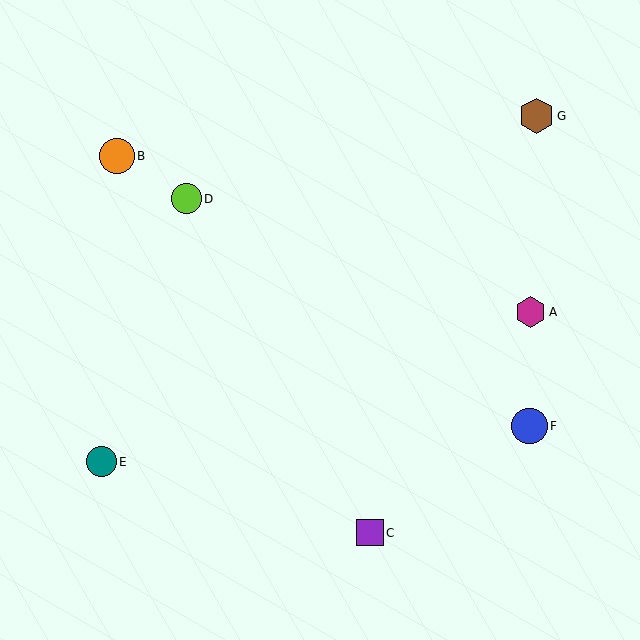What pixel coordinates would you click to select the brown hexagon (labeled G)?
Click at (537, 116) to select the brown hexagon G.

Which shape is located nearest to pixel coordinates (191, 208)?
The lime circle (labeled D) at (186, 199) is nearest to that location.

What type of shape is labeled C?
Shape C is a purple square.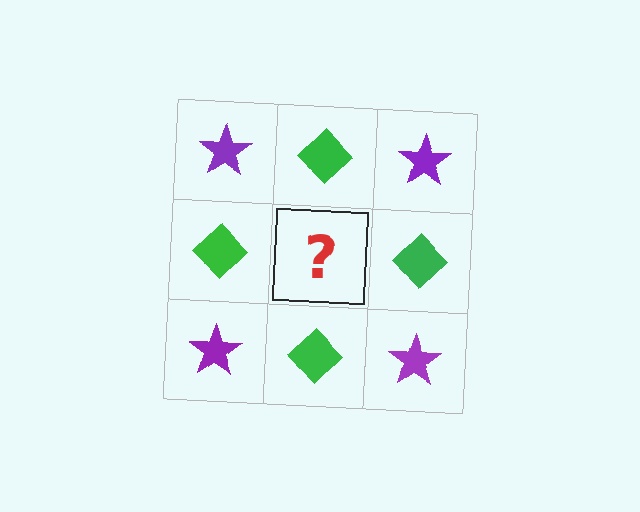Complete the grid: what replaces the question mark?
The question mark should be replaced with a purple star.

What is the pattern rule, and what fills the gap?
The rule is that it alternates purple star and green diamond in a checkerboard pattern. The gap should be filled with a purple star.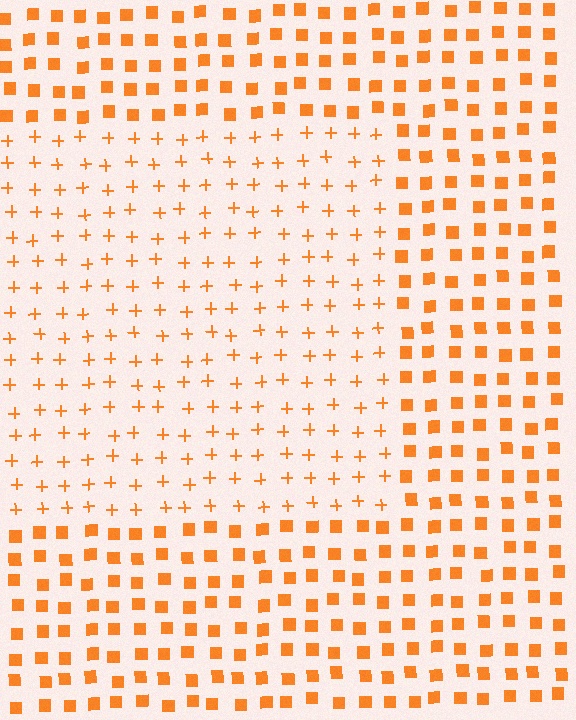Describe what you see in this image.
The image is filled with small orange elements arranged in a uniform grid. A rectangle-shaped region contains plus signs, while the surrounding area contains squares. The boundary is defined purely by the change in element shape.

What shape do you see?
I see a rectangle.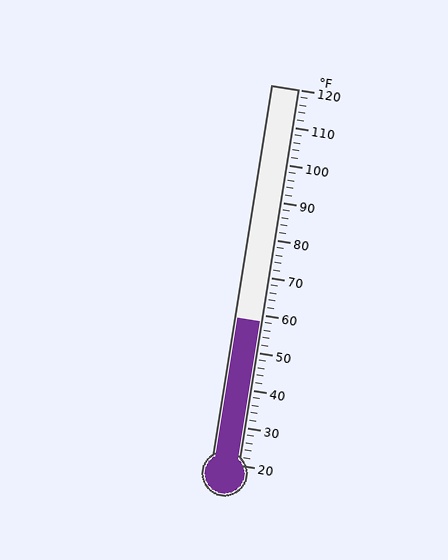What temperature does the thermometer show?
The thermometer shows approximately 58°F.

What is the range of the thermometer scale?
The thermometer scale ranges from 20°F to 120°F.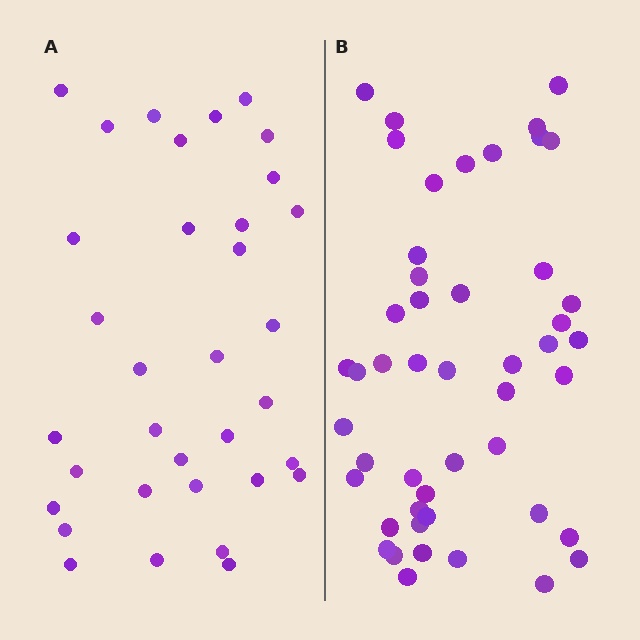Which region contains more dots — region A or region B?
Region B (the right region) has more dots.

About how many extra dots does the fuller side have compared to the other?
Region B has approximately 15 more dots than region A.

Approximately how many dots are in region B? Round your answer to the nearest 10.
About 50 dots. (The exact count is 48, which rounds to 50.)